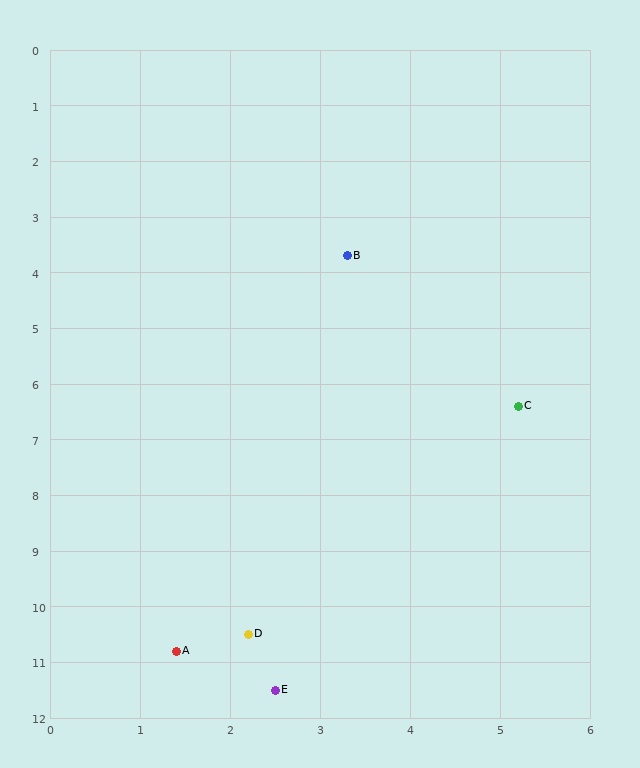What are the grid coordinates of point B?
Point B is at approximately (3.3, 3.7).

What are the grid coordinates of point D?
Point D is at approximately (2.2, 10.5).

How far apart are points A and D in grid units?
Points A and D are about 0.9 grid units apart.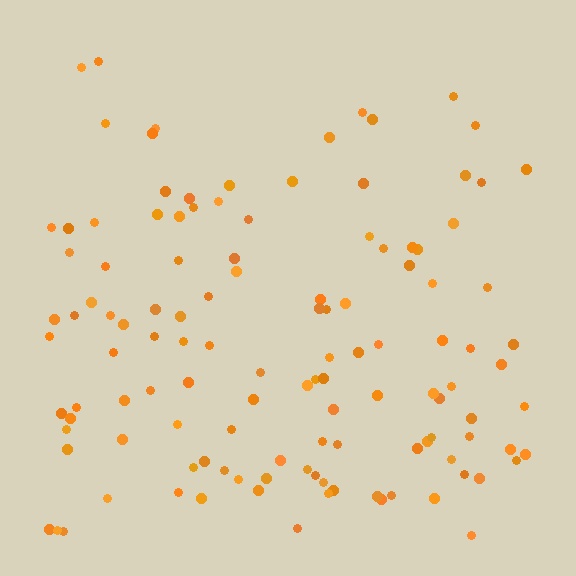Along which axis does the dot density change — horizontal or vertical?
Vertical.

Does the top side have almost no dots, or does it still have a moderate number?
Still a moderate number, just noticeably fewer than the bottom.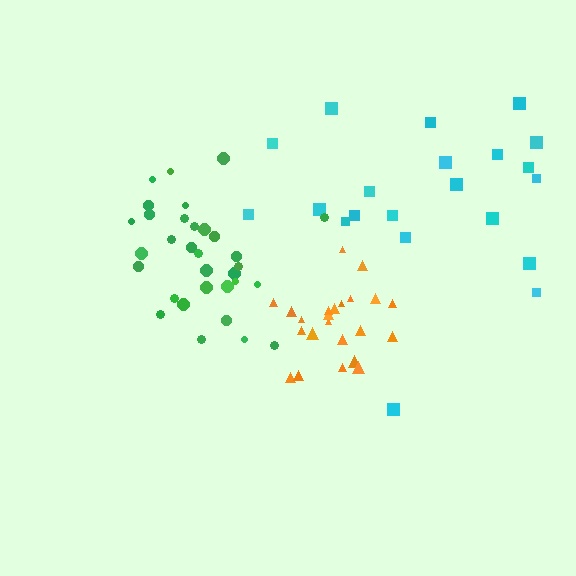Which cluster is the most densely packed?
Orange.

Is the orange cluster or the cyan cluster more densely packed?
Orange.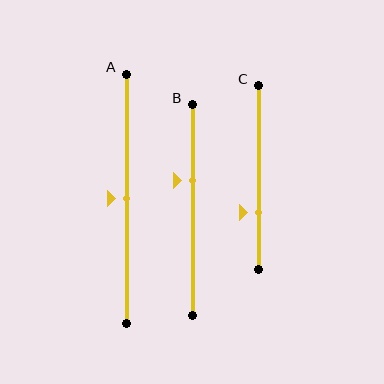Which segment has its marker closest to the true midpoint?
Segment A has its marker closest to the true midpoint.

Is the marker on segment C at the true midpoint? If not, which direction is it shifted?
No, the marker on segment C is shifted downward by about 19% of the segment length.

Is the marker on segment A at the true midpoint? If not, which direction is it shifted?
Yes, the marker on segment A is at the true midpoint.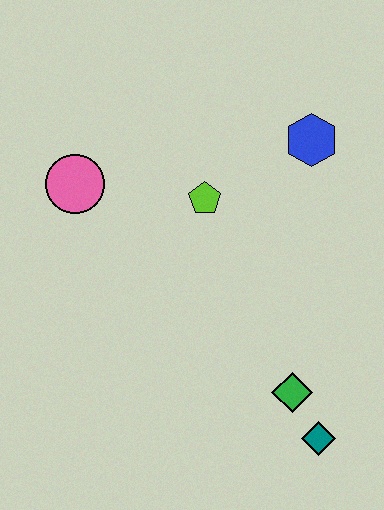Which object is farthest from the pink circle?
The teal diamond is farthest from the pink circle.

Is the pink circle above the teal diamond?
Yes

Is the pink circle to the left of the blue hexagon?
Yes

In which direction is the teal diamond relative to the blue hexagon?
The teal diamond is below the blue hexagon.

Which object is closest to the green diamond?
The teal diamond is closest to the green diamond.